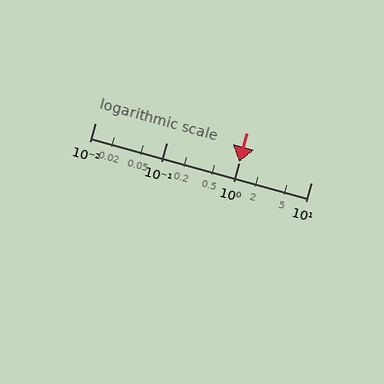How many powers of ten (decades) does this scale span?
The scale spans 3 decades, from 0.01 to 10.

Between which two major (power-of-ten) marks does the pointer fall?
The pointer is between 1 and 10.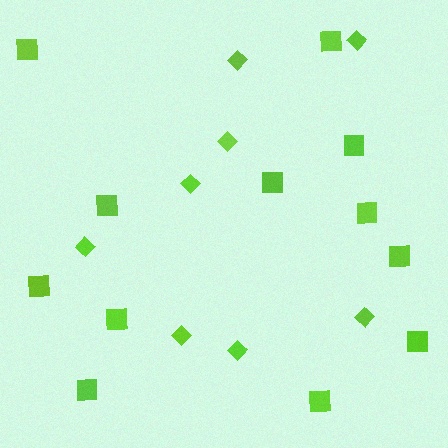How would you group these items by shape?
There are 2 groups: one group of squares (12) and one group of diamonds (8).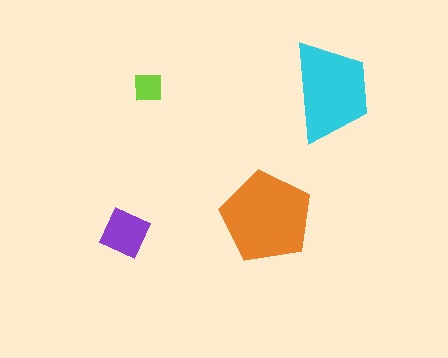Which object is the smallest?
The lime square.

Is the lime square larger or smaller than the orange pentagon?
Smaller.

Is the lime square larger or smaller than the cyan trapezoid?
Smaller.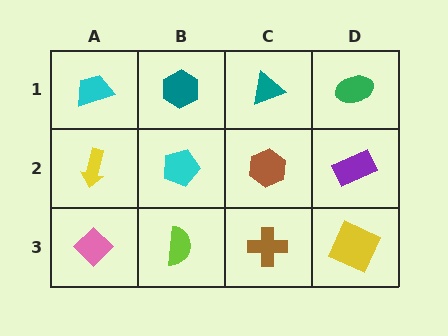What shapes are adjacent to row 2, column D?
A green ellipse (row 1, column D), a yellow square (row 3, column D), a brown hexagon (row 2, column C).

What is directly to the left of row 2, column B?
A yellow arrow.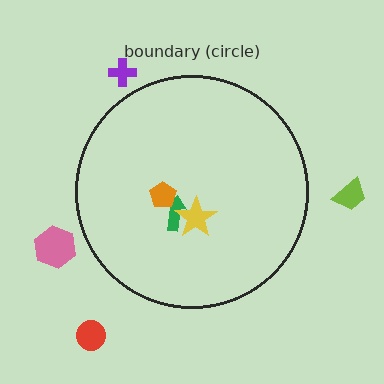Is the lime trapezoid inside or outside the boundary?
Outside.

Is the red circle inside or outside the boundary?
Outside.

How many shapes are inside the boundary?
3 inside, 4 outside.